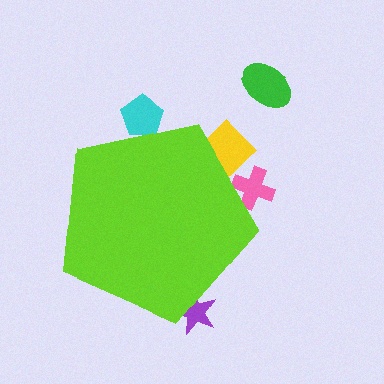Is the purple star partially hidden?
Yes, the purple star is partially hidden behind the lime pentagon.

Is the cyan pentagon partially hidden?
Yes, the cyan pentagon is partially hidden behind the lime pentagon.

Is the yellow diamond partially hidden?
Yes, the yellow diamond is partially hidden behind the lime pentagon.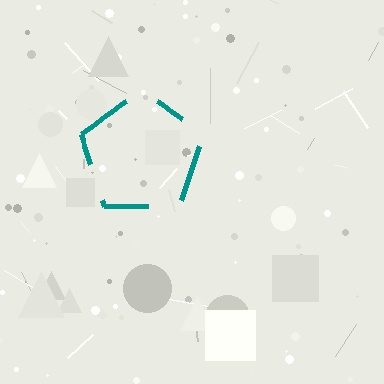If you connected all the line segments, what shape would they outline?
They would outline a pentagon.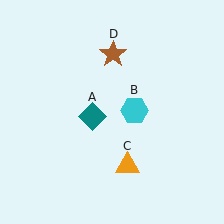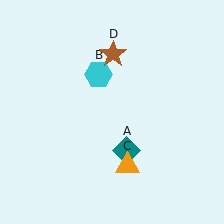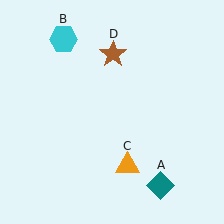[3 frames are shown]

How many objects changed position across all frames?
2 objects changed position: teal diamond (object A), cyan hexagon (object B).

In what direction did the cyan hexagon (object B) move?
The cyan hexagon (object B) moved up and to the left.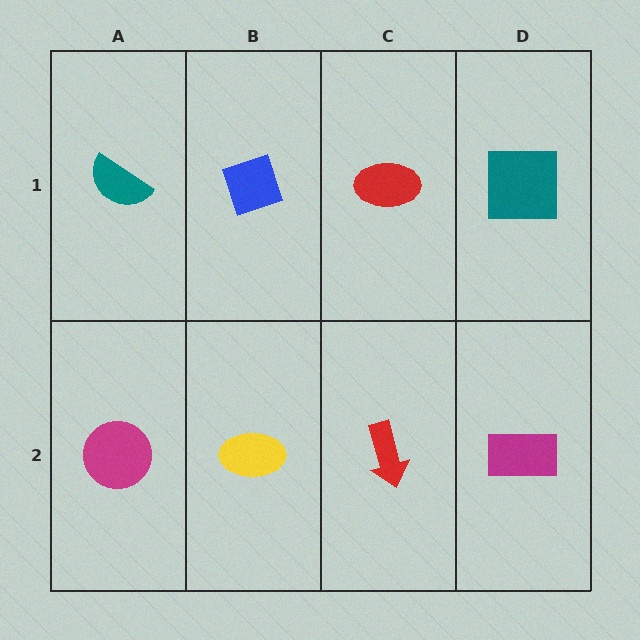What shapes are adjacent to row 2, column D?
A teal square (row 1, column D), a red arrow (row 2, column C).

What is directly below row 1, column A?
A magenta circle.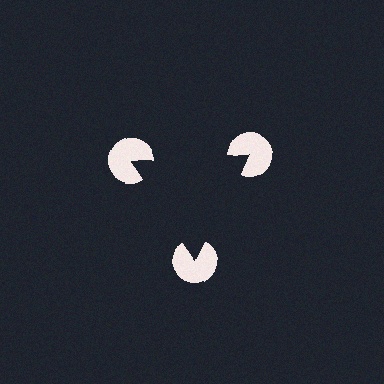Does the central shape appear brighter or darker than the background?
It typically appears slightly darker than the background, even though no actual brightness change is drawn.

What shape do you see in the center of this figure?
An illusory triangle — its edges are inferred from the aligned wedge cuts in the pac-man discs, not physically drawn.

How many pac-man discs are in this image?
There are 3 — one at each vertex of the illusory triangle.